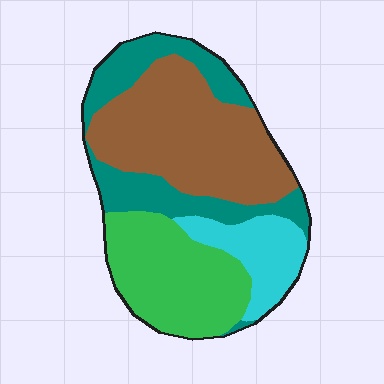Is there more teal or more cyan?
Teal.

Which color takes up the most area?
Brown, at roughly 35%.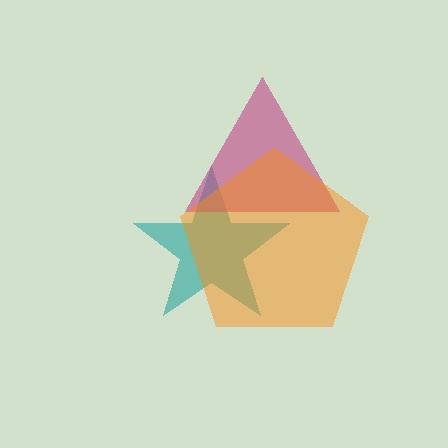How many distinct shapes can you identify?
There are 3 distinct shapes: a teal star, a magenta triangle, an orange pentagon.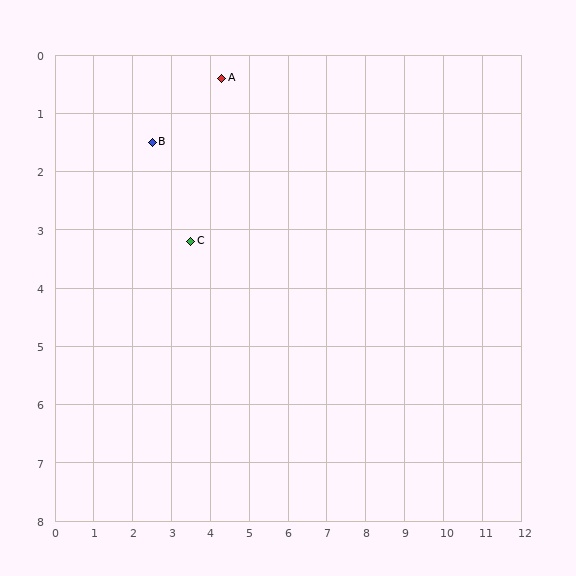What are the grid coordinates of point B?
Point B is at approximately (2.5, 1.5).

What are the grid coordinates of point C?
Point C is at approximately (3.5, 3.2).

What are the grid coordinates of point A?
Point A is at approximately (4.3, 0.4).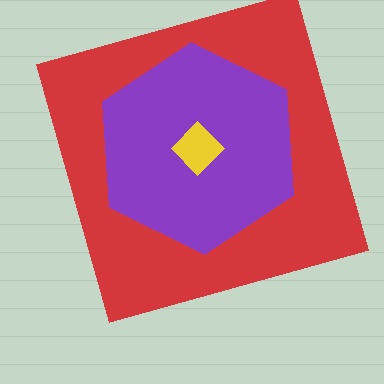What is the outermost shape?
The red square.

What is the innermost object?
The yellow diamond.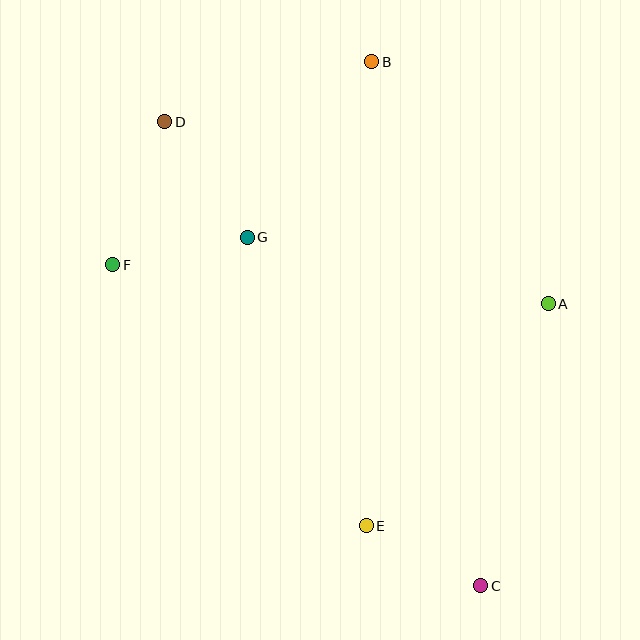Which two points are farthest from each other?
Points C and D are farthest from each other.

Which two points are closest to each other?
Points C and E are closest to each other.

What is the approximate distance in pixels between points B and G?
The distance between B and G is approximately 216 pixels.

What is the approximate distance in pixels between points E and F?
The distance between E and F is approximately 364 pixels.